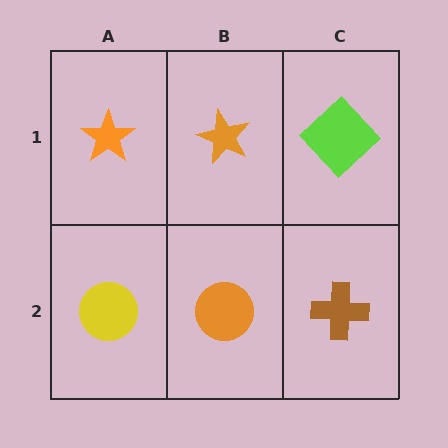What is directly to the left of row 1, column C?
An orange star.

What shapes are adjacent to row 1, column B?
An orange circle (row 2, column B), an orange star (row 1, column A), a lime diamond (row 1, column C).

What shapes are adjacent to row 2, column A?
An orange star (row 1, column A), an orange circle (row 2, column B).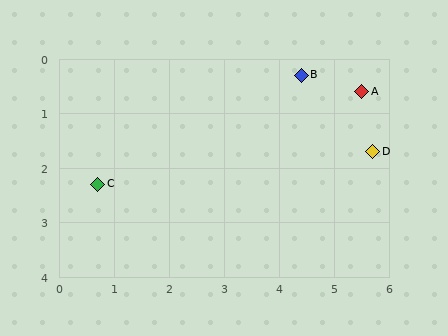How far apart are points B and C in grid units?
Points B and C are about 4.2 grid units apart.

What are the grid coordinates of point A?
Point A is at approximately (5.5, 0.6).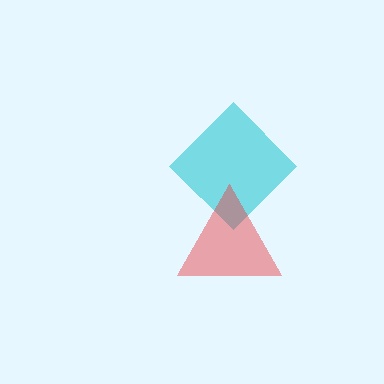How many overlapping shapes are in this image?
There are 2 overlapping shapes in the image.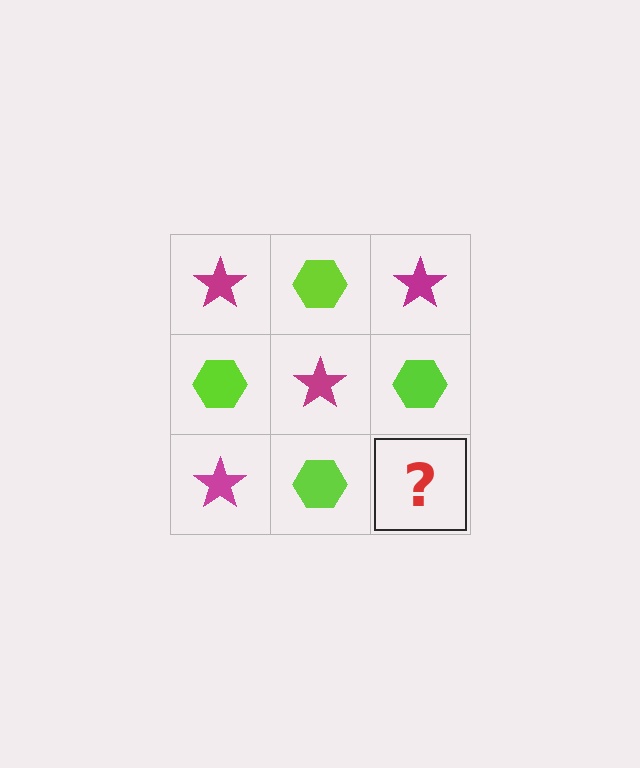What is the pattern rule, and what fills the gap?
The rule is that it alternates magenta star and lime hexagon in a checkerboard pattern. The gap should be filled with a magenta star.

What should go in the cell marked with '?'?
The missing cell should contain a magenta star.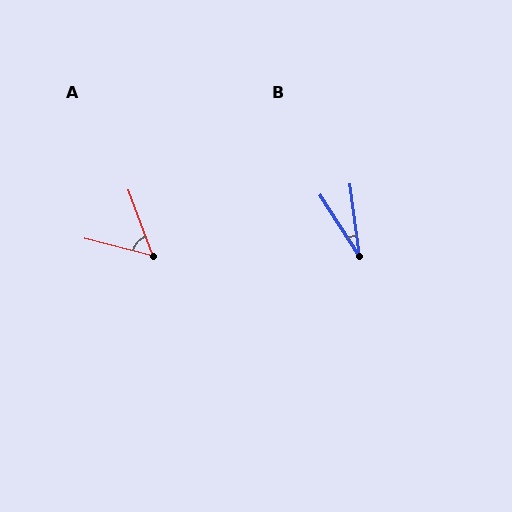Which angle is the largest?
A, at approximately 55 degrees.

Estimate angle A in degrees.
Approximately 55 degrees.